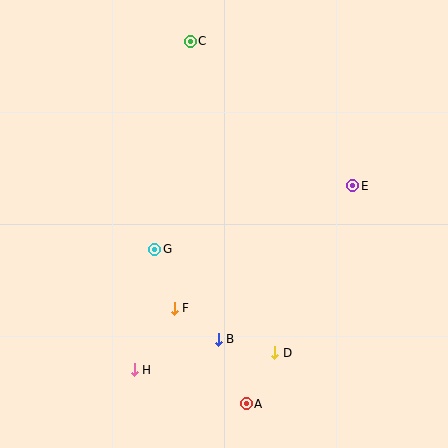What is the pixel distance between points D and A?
The distance between D and A is 58 pixels.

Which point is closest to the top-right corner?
Point E is closest to the top-right corner.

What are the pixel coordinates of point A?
Point A is at (246, 404).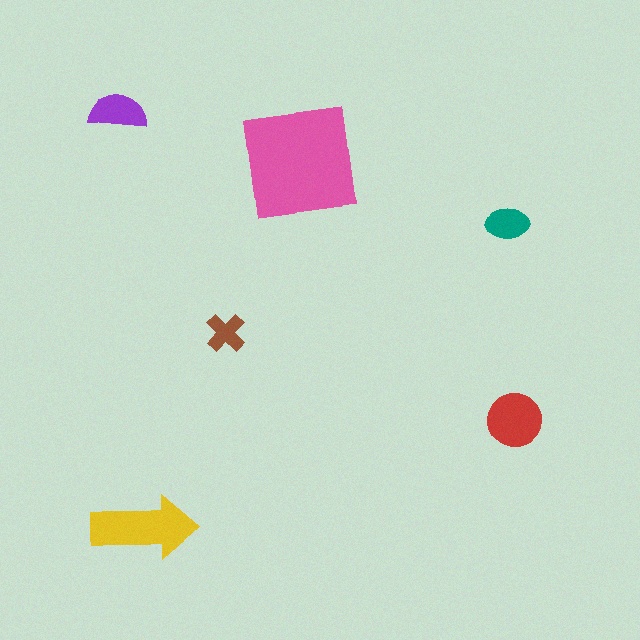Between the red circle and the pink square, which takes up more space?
The pink square.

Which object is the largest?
The pink square.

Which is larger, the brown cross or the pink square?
The pink square.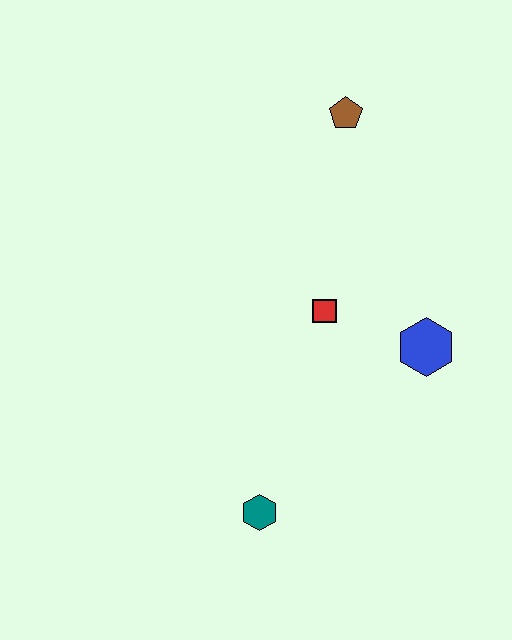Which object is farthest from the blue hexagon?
The brown pentagon is farthest from the blue hexagon.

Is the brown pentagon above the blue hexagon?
Yes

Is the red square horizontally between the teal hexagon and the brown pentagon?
Yes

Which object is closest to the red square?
The blue hexagon is closest to the red square.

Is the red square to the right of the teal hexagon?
Yes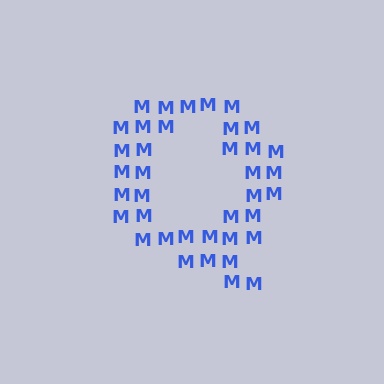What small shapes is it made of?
It is made of small letter M's.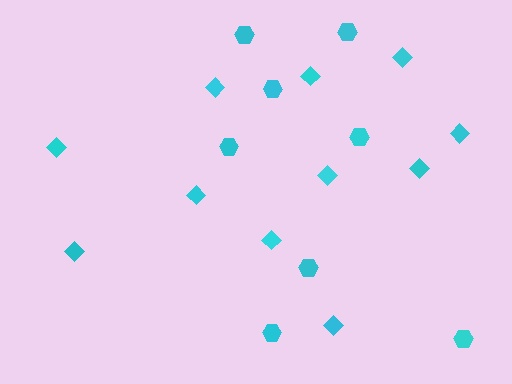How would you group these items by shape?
There are 2 groups: one group of diamonds (11) and one group of hexagons (8).